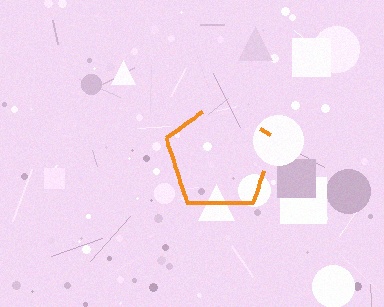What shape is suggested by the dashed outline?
The dashed outline suggests a pentagon.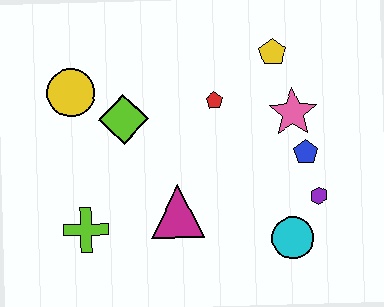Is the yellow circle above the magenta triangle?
Yes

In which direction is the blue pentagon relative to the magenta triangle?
The blue pentagon is to the right of the magenta triangle.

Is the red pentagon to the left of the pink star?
Yes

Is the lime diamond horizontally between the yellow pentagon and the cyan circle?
No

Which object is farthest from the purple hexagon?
The yellow circle is farthest from the purple hexagon.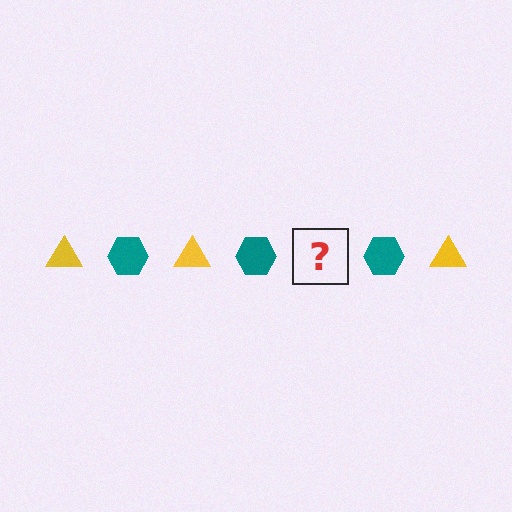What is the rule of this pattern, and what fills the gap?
The rule is that the pattern alternates between yellow triangle and teal hexagon. The gap should be filled with a yellow triangle.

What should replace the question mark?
The question mark should be replaced with a yellow triangle.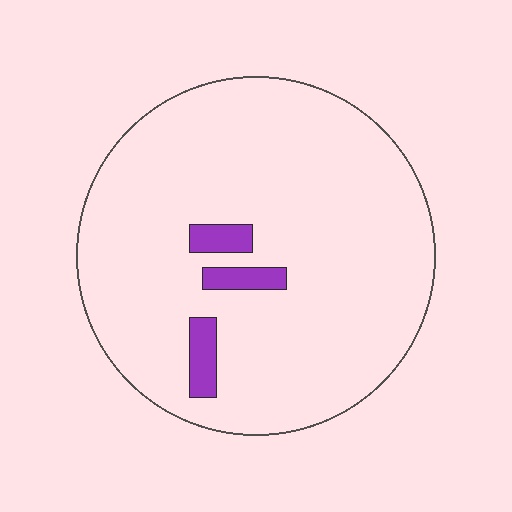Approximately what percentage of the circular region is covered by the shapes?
Approximately 5%.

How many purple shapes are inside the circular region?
3.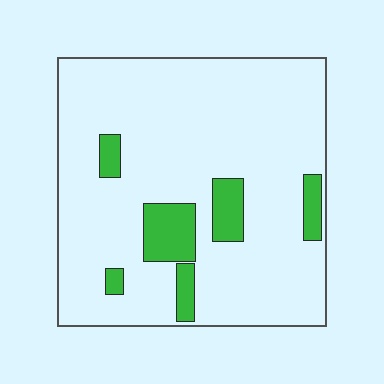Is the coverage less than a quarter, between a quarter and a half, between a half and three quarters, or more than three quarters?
Less than a quarter.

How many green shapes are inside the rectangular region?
6.